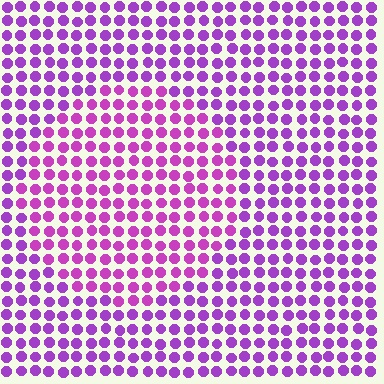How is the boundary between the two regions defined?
The boundary is defined purely by a slight shift in hue (about 21 degrees). Spacing, size, and orientation are identical on both sides.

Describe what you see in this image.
The image is filled with small purple elements in a uniform arrangement. A circle-shaped region is visible where the elements are tinted to a slightly different hue, forming a subtle color boundary.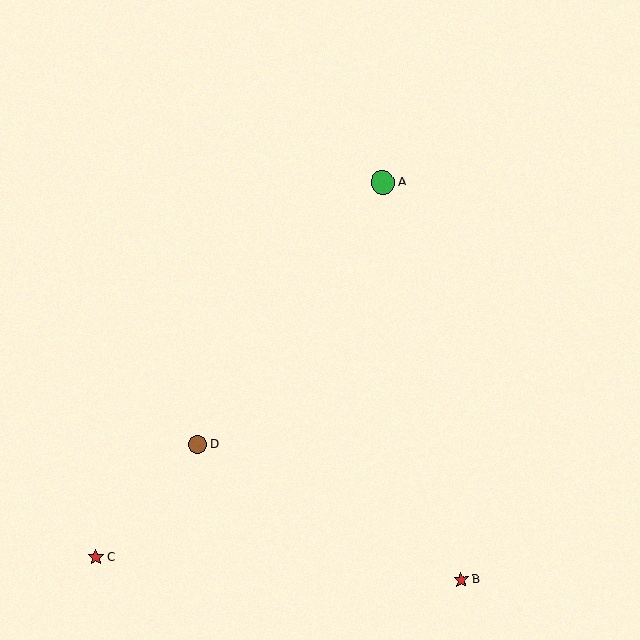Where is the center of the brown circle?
The center of the brown circle is at (198, 444).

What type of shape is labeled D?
Shape D is a brown circle.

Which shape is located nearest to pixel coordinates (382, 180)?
The green circle (labeled A) at (383, 182) is nearest to that location.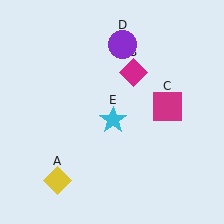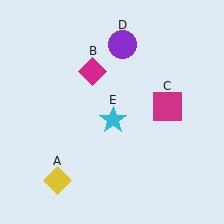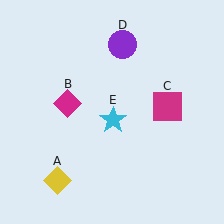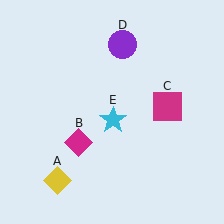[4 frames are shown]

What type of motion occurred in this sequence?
The magenta diamond (object B) rotated counterclockwise around the center of the scene.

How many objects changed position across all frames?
1 object changed position: magenta diamond (object B).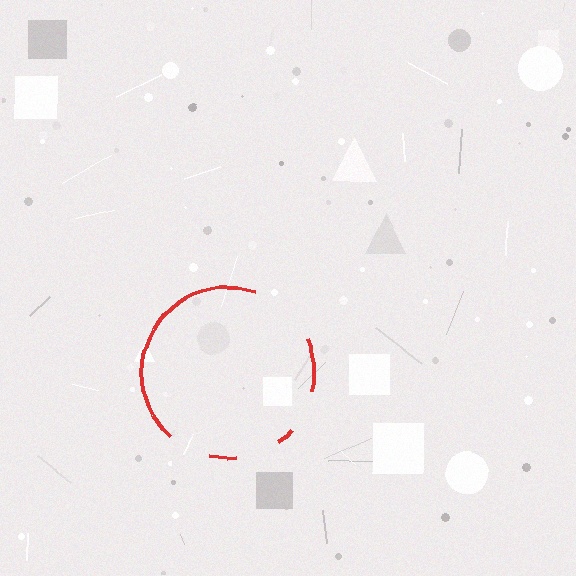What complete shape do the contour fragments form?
The contour fragments form a circle.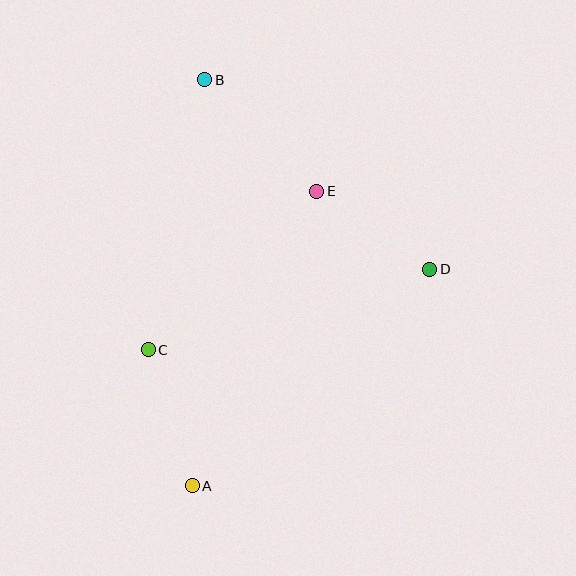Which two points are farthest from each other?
Points A and B are farthest from each other.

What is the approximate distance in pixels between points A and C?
The distance between A and C is approximately 143 pixels.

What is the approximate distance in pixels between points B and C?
The distance between B and C is approximately 275 pixels.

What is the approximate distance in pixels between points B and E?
The distance between B and E is approximately 158 pixels.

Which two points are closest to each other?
Points D and E are closest to each other.